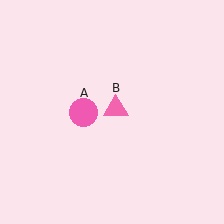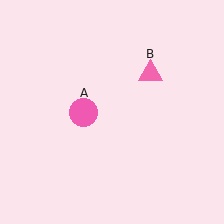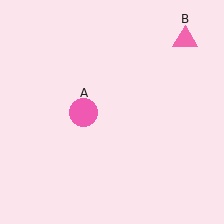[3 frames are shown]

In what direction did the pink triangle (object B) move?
The pink triangle (object B) moved up and to the right.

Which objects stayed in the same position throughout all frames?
Pink circle (object A) remained stationary.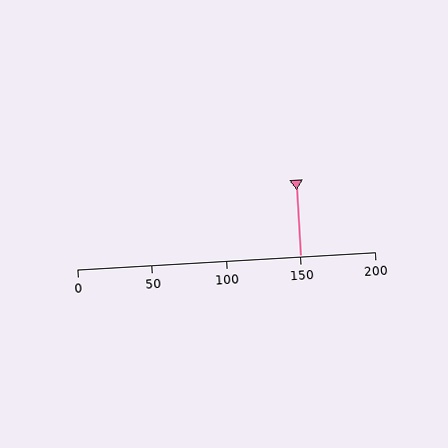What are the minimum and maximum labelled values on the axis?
The axis runs from 0 to 200.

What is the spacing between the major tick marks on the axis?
The major ticks are spaced 50 apart.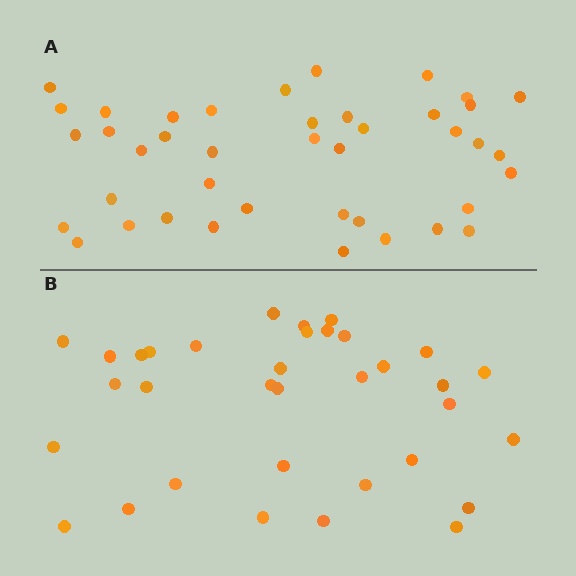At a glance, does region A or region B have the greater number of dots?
Region A (the top region) has more dots.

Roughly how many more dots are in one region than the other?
Region A has roughly 8 or so more dots than region B.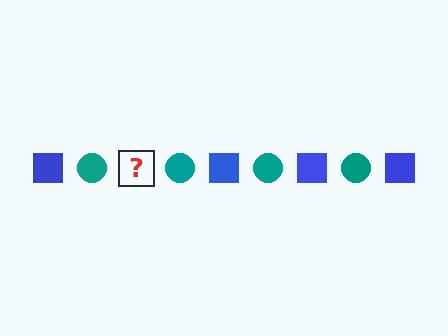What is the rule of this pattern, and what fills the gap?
The rule is that the pattern alternates between blue square and teal circle. The gap should be filled with a blue square.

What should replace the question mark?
The question mark should be replaced with a blue square.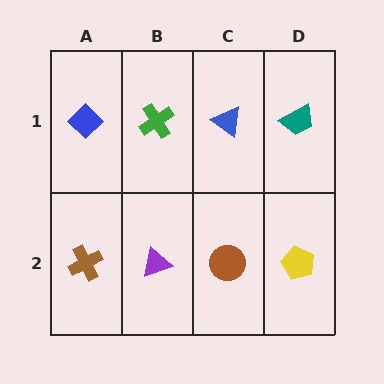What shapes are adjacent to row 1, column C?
A brown circle (row 2, column C), a green cross (row 1, column B), a teal trapezoid (row 1, column D).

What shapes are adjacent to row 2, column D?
A teal trapezoid (row 1, column D), a brown circle (row 2, column C).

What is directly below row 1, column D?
A yellow pentagon.